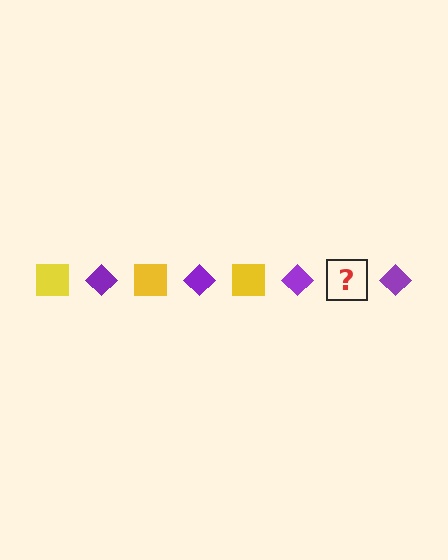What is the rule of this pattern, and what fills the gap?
The rule is that the pattern alternates between yellow square and purple diamond. The gap should be filled with a yellow square.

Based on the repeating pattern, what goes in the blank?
The blank should be a yellow square.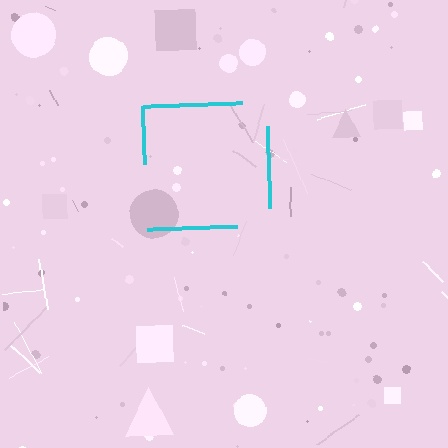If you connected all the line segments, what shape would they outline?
They would outline a square.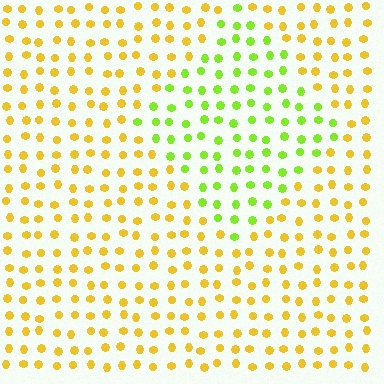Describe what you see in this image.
The image is filled with small yellow elements in a uniform arrangement. A diamond-shaped region is visible where the elements are tinted to a slightly different hue, forming a subtle color boundary.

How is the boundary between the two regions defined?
The boundary is defined purely by a slight shift in hue (about 47 degrees). Spacing, size, and orientation are identical on both sides.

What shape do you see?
I see a diamond.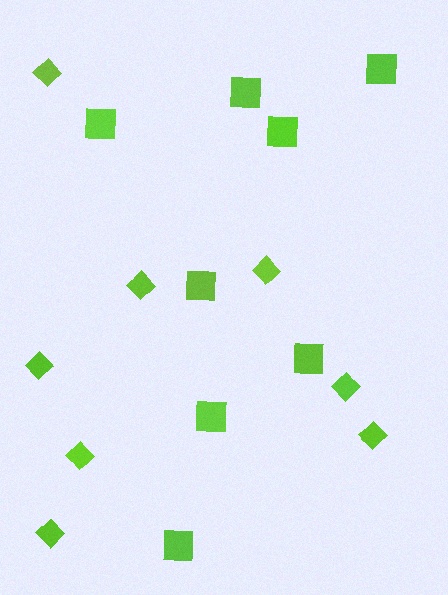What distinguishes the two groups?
There are 2 groups: one group of squares (8) and one group of diamonds (8).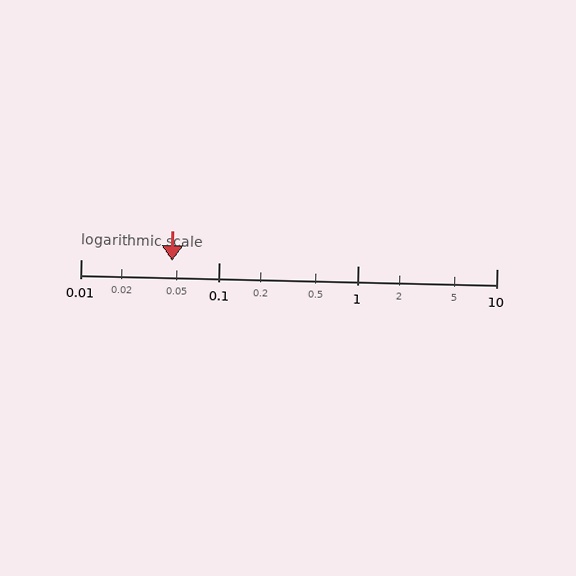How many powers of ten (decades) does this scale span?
The scale spans 3 decades, from 0.01 to 10.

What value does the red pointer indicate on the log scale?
The pointer indicates approximately 0.046.